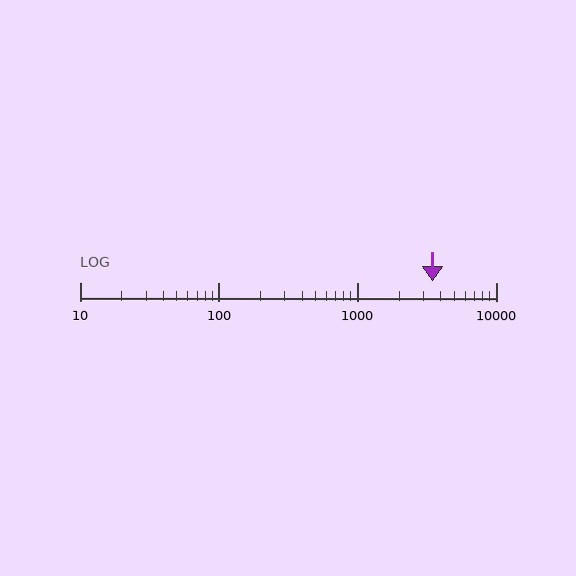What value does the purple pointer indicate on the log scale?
The pointer indicates approximately 3500.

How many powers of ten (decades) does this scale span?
The scale spans 3 decades, from 10 to 10000.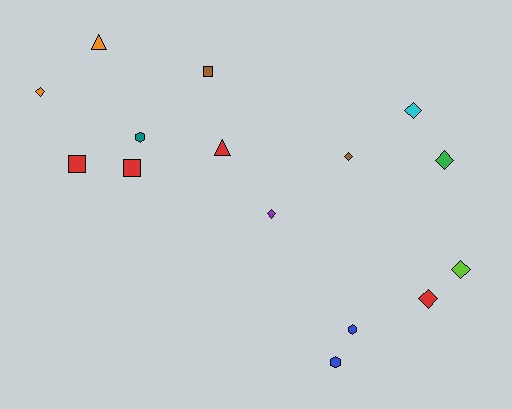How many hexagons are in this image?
There are 3 hexagons.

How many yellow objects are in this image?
There are no yellow objects.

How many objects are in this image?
There are 15 objects.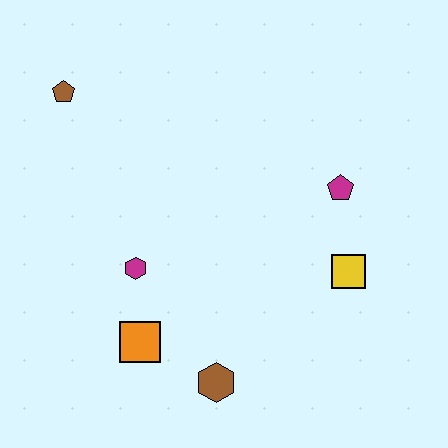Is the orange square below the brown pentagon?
Yes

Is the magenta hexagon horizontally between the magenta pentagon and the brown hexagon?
No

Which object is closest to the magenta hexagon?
The orange square is closest to the magenta hexagon.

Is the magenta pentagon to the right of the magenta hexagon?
Yes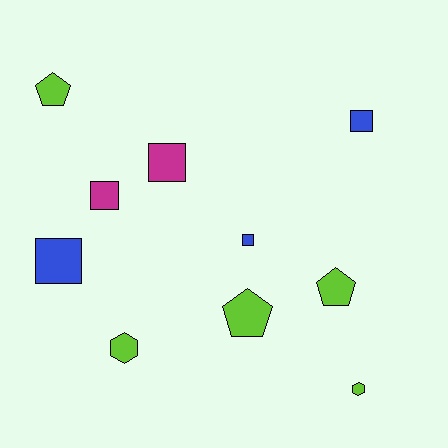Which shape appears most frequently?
Square, with 5 objects.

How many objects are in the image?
There are 10 objects.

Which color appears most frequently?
Lime, with 5 objects.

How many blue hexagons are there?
There are no blue hexagons.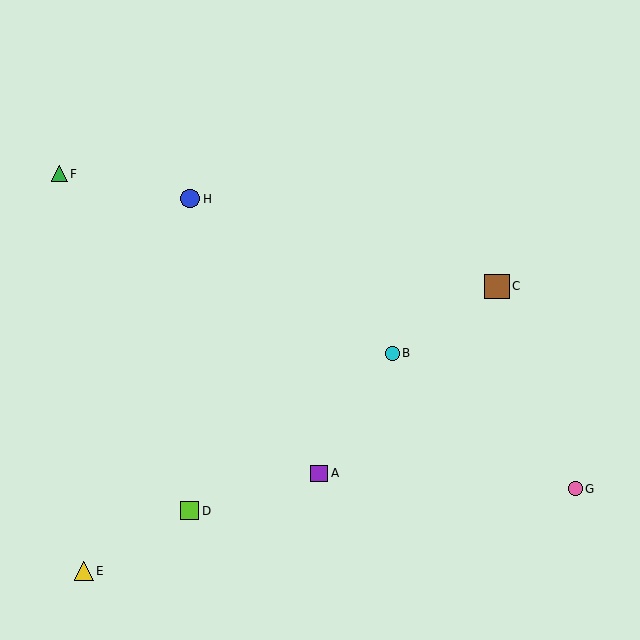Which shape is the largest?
The brown square (labeled C) is the largest.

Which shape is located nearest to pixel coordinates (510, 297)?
The brown square (labeled C) at (497, 286) is nearest to that location.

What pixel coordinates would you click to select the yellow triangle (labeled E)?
Click at (84, 571) to select the yellow triangle E.